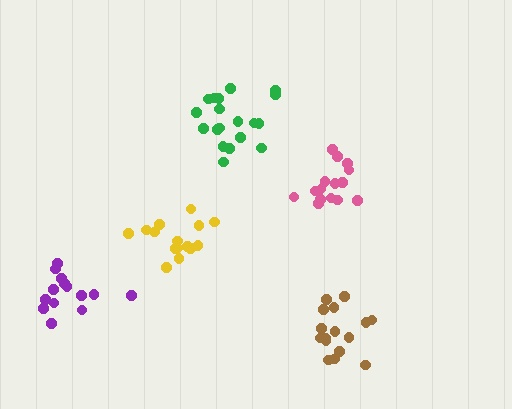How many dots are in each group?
Group 1: 15 dots, Group 2: 16 dots, Group 3: 15 dots, Group 4: 14 dots, Group 5: 19 dots (79 total).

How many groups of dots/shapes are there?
There are 5 groups.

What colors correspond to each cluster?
The clusters are colored: yellow, brown, pink, purple, green.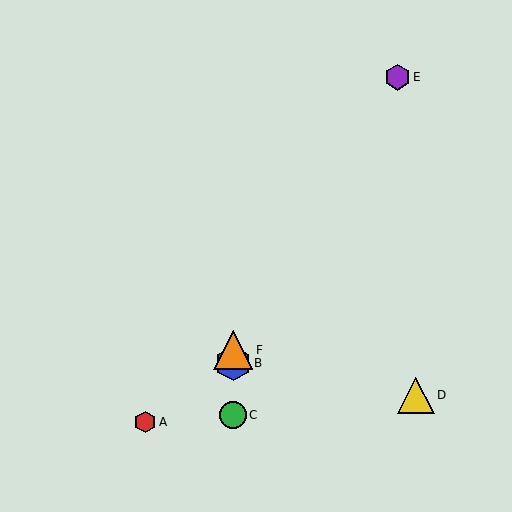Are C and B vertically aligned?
Yes, both are at x≈233.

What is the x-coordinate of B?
Object B is at x≈233.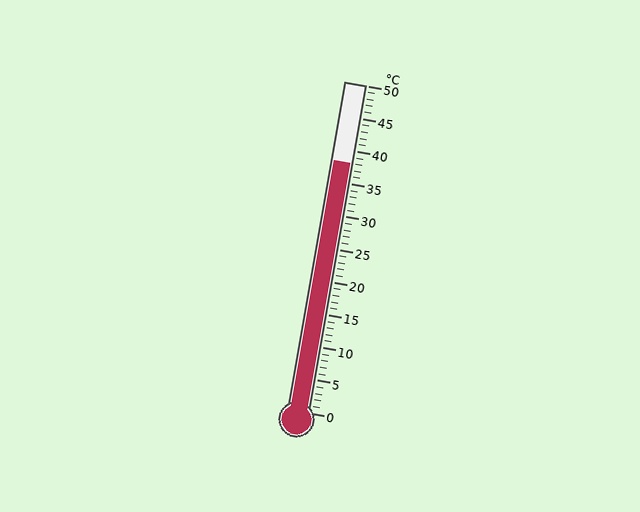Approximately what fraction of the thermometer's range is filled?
The thermometer is filled to approximately 75% of its range.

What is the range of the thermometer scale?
The thermometer scale ranges from 0°C to 50°C.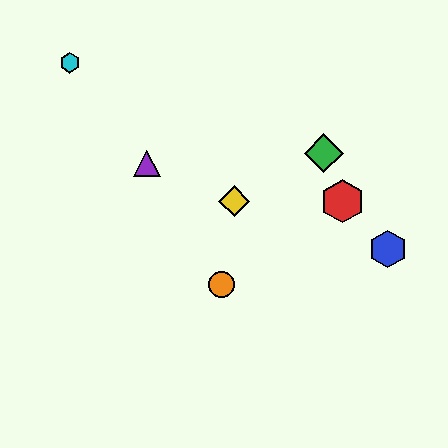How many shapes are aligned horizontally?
2 shapes (the red hexagon, the yellow diamond) are aligned horizontally.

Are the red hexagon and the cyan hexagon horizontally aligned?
No, the red hexagon is at y≈201 and the cyan hexagon is at y≈63.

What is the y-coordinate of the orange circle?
The orange circle is at y≈285.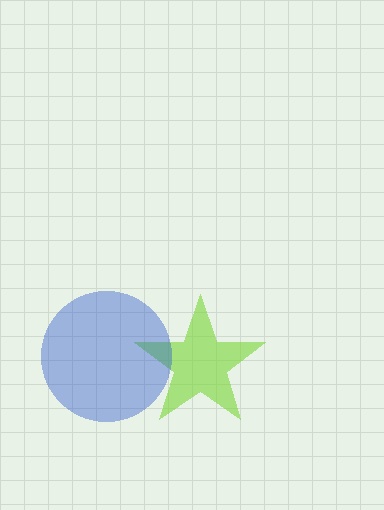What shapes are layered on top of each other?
The layered shapes are: a lime star, a blue circle.